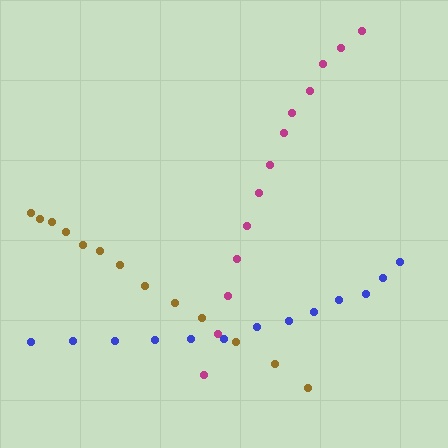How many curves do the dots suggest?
There are 3 distinct paths.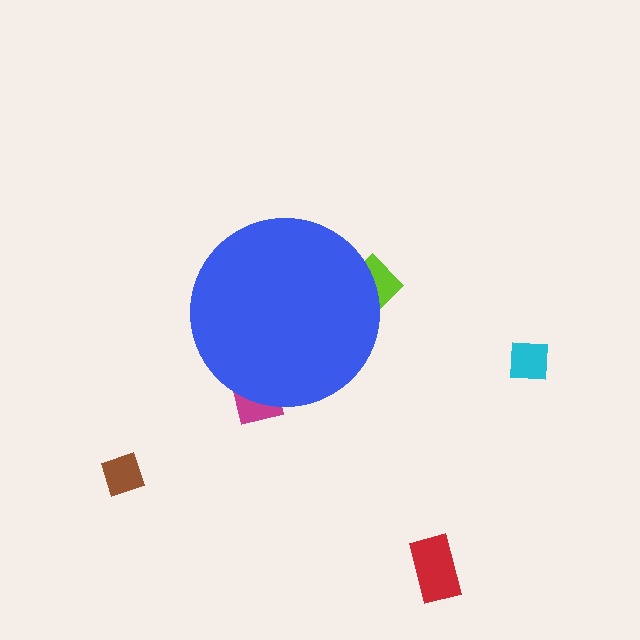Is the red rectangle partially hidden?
No, the red rectangle is fully visible.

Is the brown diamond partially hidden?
No, the brown diamond is fully visible.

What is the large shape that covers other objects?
A blue circle.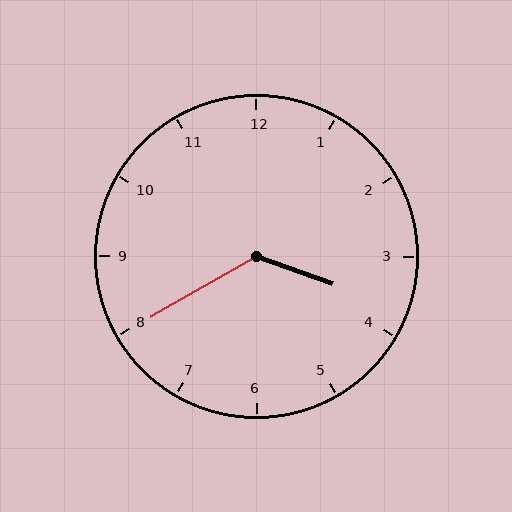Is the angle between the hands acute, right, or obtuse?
It is obtuse.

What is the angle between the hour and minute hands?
Approximately 130 degrees.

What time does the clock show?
3:40.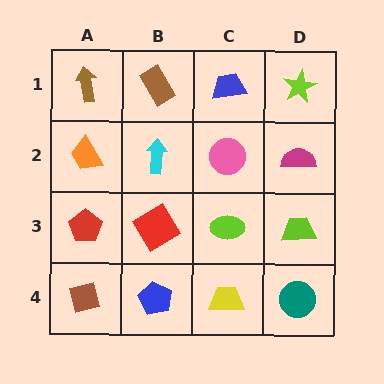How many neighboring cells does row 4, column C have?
3.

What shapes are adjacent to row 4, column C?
A lime ellipse (row 3, column C), a blue pentagon (row 4, column B), a teal circle (row 4, column D).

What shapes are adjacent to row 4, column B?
A red diamond (row 3, column B), a brown square (row 4, column A), a yellow trapezoid (row 4, column C).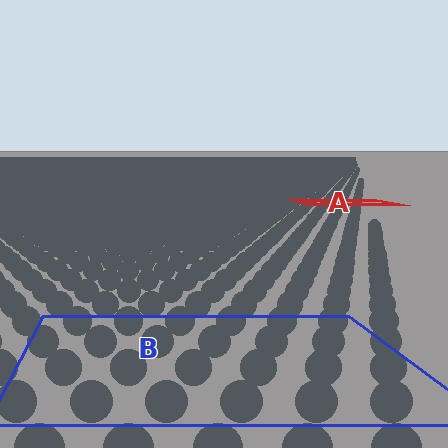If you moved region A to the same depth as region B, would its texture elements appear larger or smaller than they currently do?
They would appear larger. At a closer depth, the same texture elements are projected at a bigger on-screen size.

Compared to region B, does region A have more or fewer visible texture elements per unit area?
Region A has more texture elements per unit area — they are packed more densely because it is farther away.